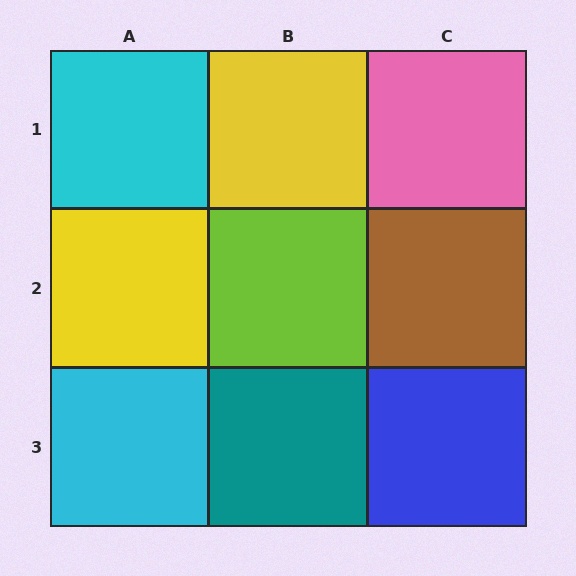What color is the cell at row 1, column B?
Yellow.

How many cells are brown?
1 cell is brown.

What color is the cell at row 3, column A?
Cyan.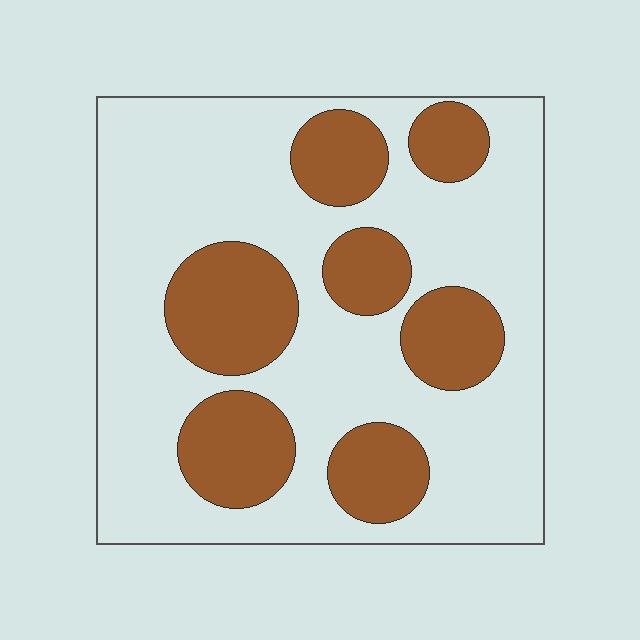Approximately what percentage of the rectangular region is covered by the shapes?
Approximately 30%.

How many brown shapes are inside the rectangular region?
7.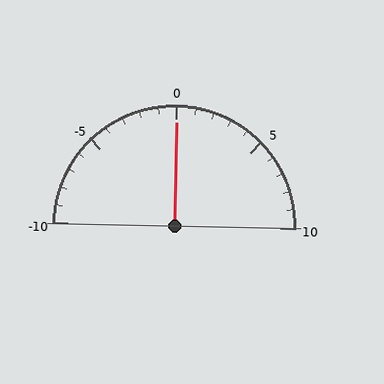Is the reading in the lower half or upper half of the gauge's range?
The reading is in the upper half of the range (-10 to 10).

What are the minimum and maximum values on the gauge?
The gauge ranges from -10 to 10.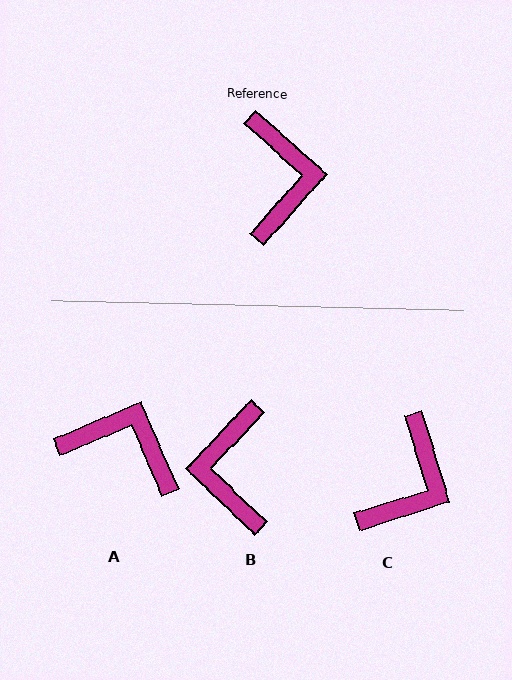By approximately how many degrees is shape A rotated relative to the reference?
Approximately 65 degrees counter-clockwise.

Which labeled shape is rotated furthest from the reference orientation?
B, about 178 degrees away.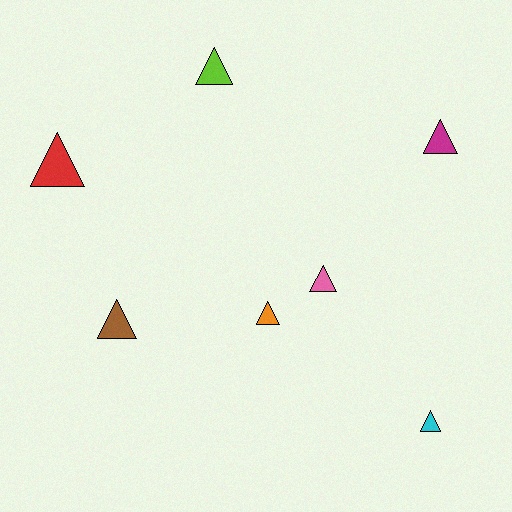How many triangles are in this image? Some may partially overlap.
There are 7 triangles.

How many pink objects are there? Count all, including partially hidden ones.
There is 1 pink object.